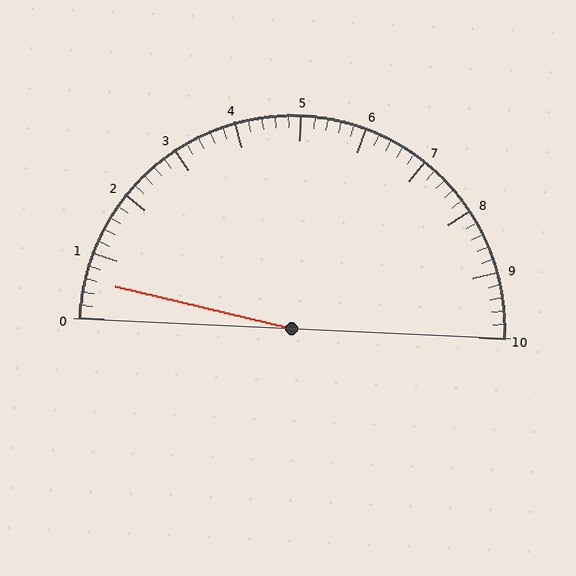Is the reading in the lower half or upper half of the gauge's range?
The reading is in the lower half of the range (0 to 10).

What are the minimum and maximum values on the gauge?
The gauge ranges from 0 to 10.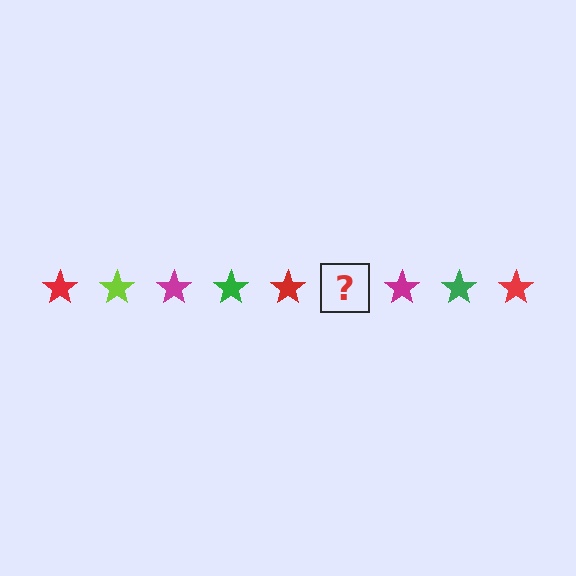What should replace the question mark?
The question mark should be replaced with a lime star.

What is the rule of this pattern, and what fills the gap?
The rule is that the pattern cycles through red, lime, magenta, green stars. The gap should be filled with a lime star.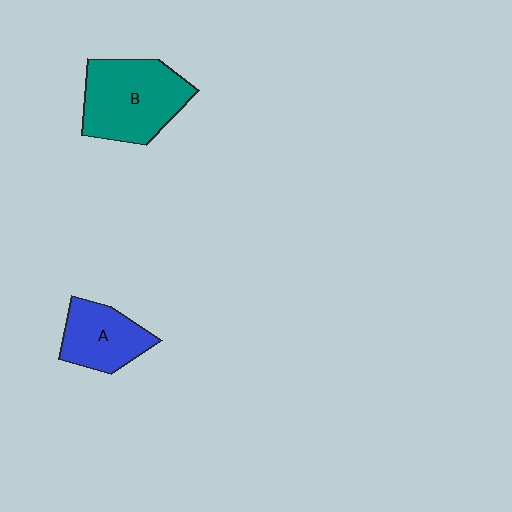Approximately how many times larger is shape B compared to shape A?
Approximately 1.5 times.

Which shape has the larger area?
Shape B (teal).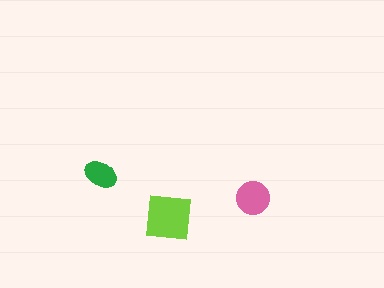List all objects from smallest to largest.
The green ellipse, the pink circle, the lime square.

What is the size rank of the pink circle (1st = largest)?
2nd.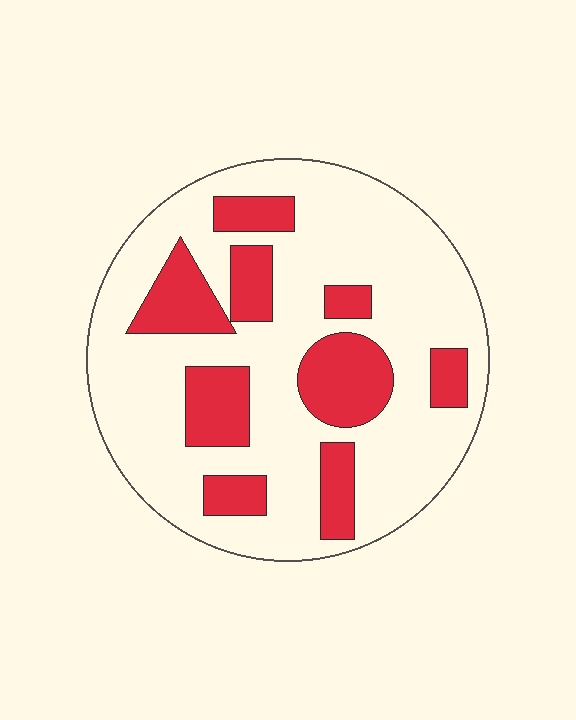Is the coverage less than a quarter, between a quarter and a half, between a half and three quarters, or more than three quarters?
Between a quarter and a half.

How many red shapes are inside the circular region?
9.